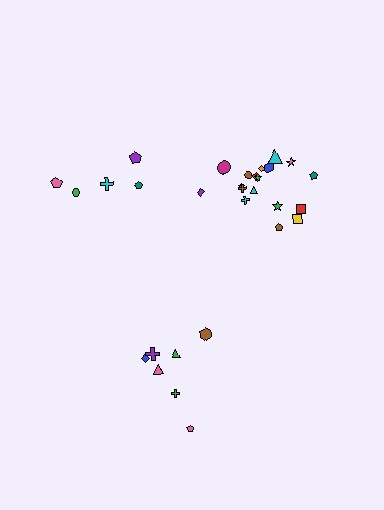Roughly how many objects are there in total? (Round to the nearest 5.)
Roughly 30 objects in total.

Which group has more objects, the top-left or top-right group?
The top-right group.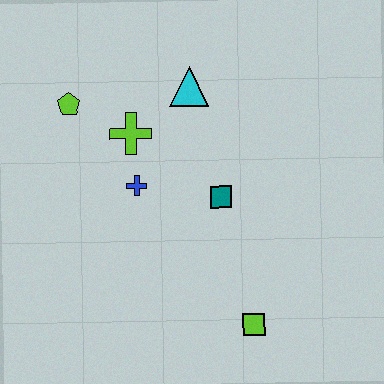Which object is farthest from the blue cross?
The lime square is farthest from the blue cross.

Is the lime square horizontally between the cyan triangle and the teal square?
No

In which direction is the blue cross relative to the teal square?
The blue cross is to the left of the teal square.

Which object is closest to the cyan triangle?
The lime cross is closest to the cyan triangle.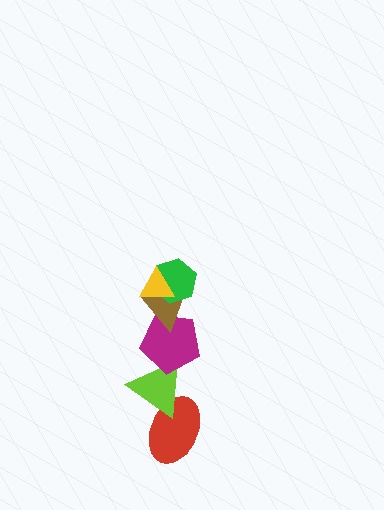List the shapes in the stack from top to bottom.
From top to bottom: the yellow triangle, the green hexagon, the brown triangle, the magenta pentagon, the lime triangle, the red ellipse.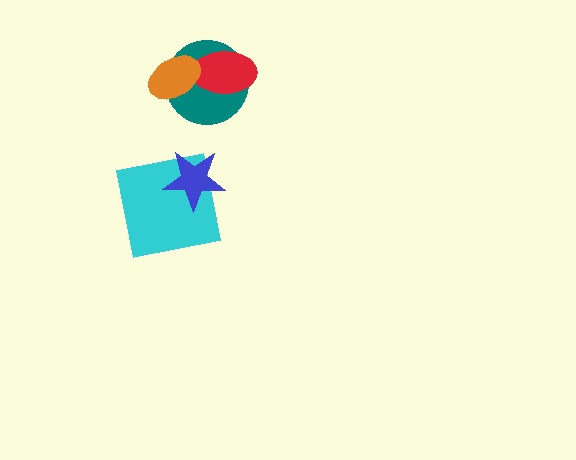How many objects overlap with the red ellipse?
2 objects overlap with the red ellipse.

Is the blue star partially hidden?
No, no other shape covers it.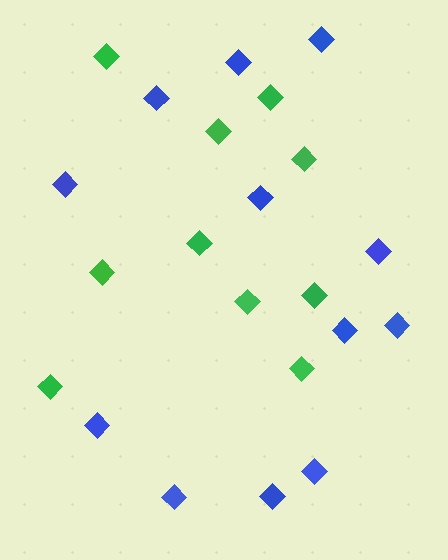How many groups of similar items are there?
There are 2 groups: one group of blue diamonds (12) and one group of green diamonds (10).